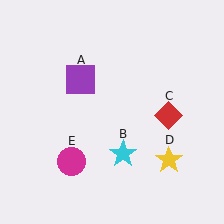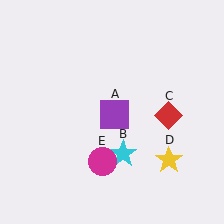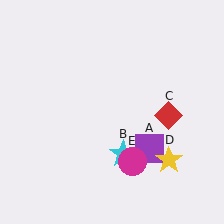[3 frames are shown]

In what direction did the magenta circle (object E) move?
The magenta circle (object E) moved right.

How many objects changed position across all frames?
2 objects changed position: purple square (object A), magenta circle (object E).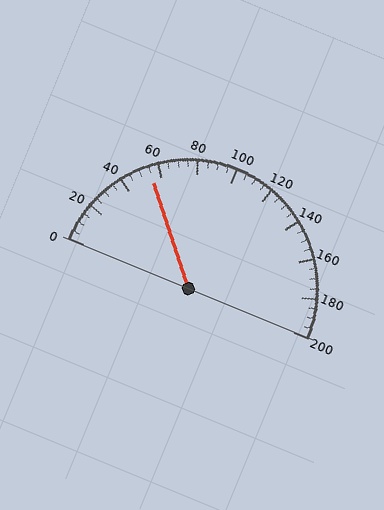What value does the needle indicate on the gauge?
The needle indicates approximately 55.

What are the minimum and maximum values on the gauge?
The gauge ranges from 0 to 200.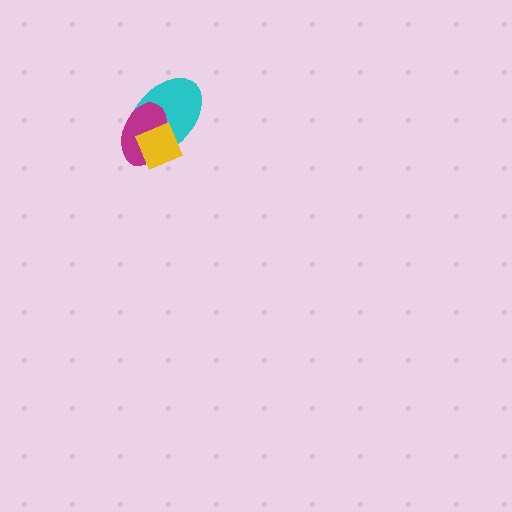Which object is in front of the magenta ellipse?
The yellow diamond is in front of the magenta ellipse.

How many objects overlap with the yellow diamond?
2 objects overlap with the yellow diamond.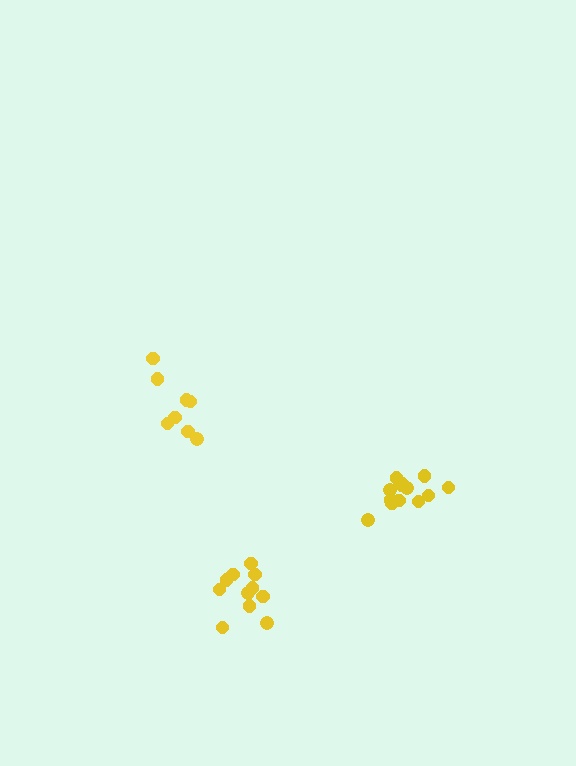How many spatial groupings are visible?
There are 3 spatial groupings.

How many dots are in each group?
Group 1: 13 dots, Group 2: 8 dots, Group 3: 11 dots (32 total).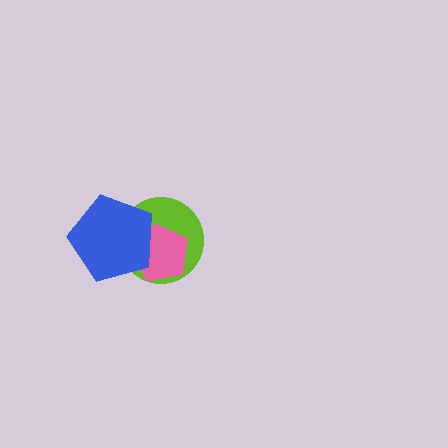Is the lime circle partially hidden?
Yes, it is partially covered by another shape.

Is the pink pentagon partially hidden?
Yes, it is partially covered by another shape.